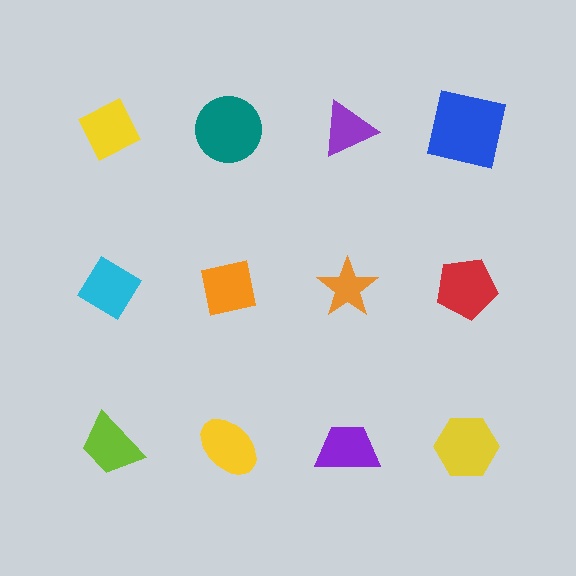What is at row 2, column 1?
A cyan diamond.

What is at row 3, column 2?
A yellow ellipse.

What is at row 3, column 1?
A lime trapezoid.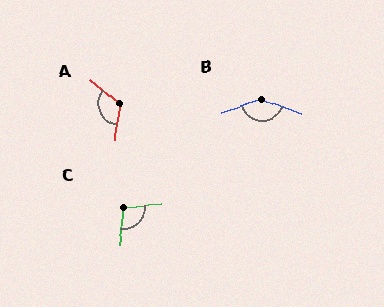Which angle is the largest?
B, at approximately 141 degrees.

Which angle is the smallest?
C, at approximately 101 degrees.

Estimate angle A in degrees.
Approximately 120 degrees.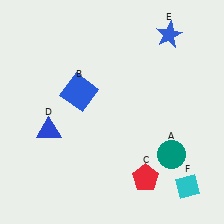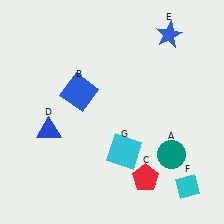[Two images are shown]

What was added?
A cyan square (G) was added in Image 2.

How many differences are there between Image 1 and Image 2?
There is 1 difference between the two images.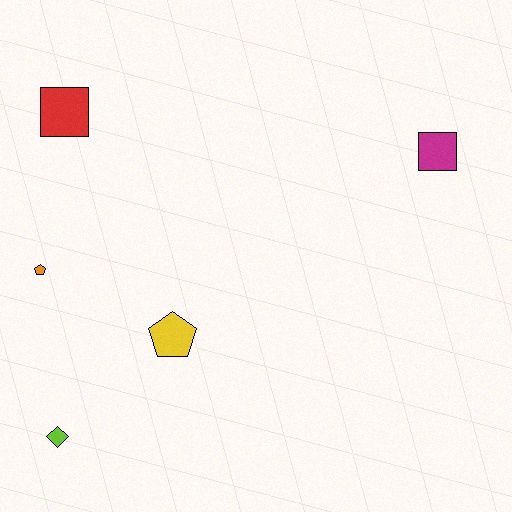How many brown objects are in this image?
There are no brown objects.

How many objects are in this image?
There are 5 objects.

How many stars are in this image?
There are no stars.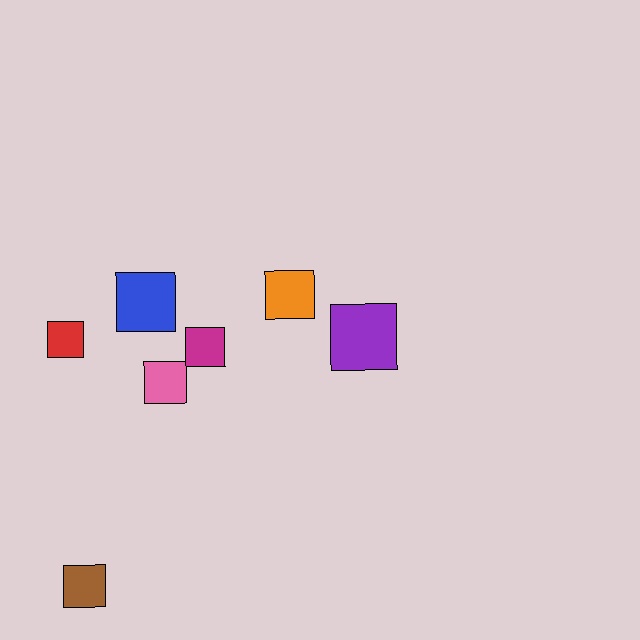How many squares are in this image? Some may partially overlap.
There are 7 squares.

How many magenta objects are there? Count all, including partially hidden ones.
There is 1 magenta object.